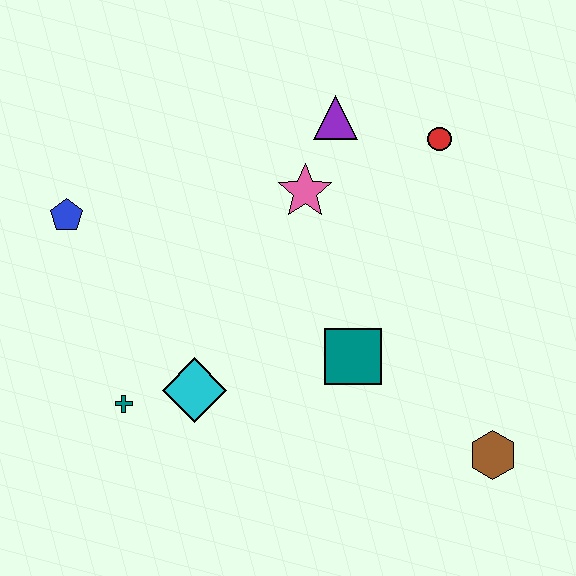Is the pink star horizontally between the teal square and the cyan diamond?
Yes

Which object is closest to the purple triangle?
The pink star is closest to the purple triangle.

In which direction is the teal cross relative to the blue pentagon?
The teal cross is below the blue pentagon.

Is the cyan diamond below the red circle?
Yes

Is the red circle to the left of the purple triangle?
No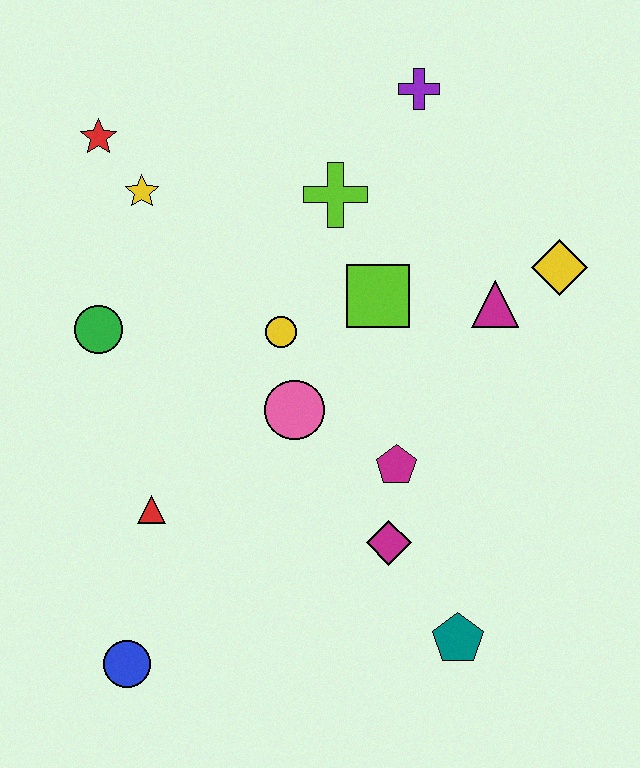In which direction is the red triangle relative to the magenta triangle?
The red triangle is to the left of the magenta triangle.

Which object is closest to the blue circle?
The red triangle is closest to the blue circle.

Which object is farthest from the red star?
The teal pentagon is farthest from the red star.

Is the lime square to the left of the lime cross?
No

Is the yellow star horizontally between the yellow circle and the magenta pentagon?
No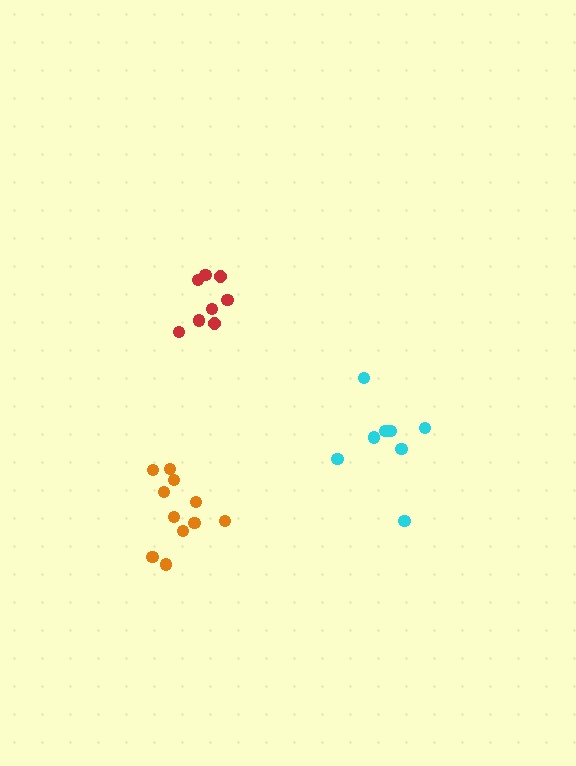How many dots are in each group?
Group 1: 8 dots, Group 2: 11 dots, Group 3: 8 dots (27 total).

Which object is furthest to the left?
The orange cluster is leftmost.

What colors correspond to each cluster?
The clusters are colored: cyan, orange, red.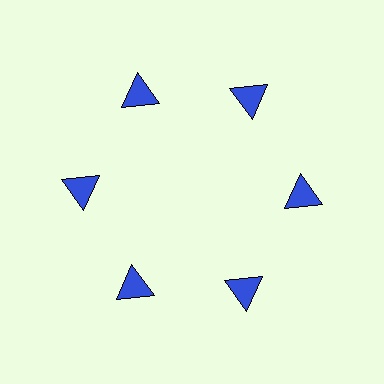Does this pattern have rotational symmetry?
Yes, this pattern has 6-fold rotational symmetry. It looks the same after rotating 60 degrees around the center.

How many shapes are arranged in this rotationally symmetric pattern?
There are 6 shapes, arranged in 6 groups of 1.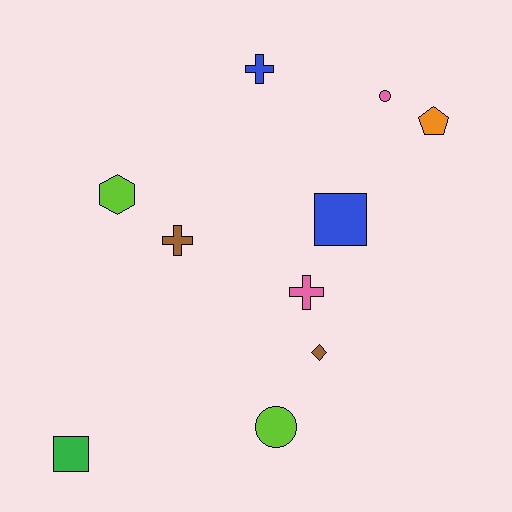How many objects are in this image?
There are 10 objects.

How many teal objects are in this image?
There are no teal objects.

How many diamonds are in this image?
There is 1 diamond.